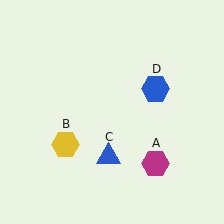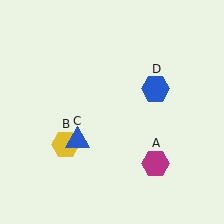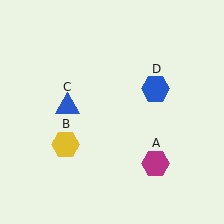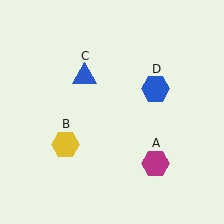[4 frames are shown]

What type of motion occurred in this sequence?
The blue triangle (object C) rotated clockwise around the center of the scene.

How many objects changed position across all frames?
1 object changed position: blue triangle (object C).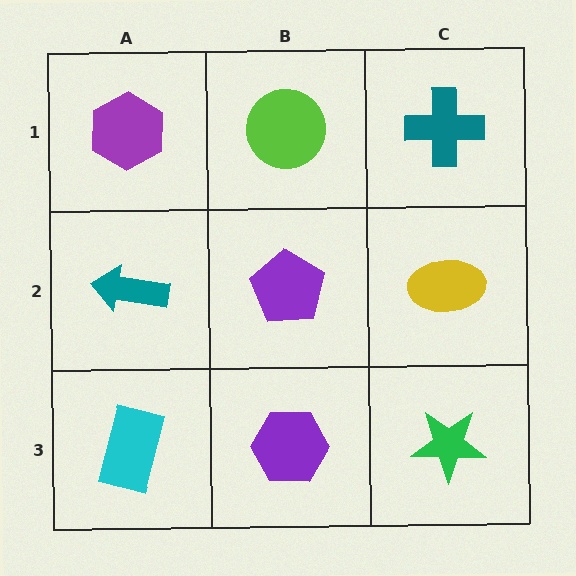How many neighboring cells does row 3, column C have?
2.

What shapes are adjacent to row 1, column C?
A yellow ellipse (row 2, column C), a lime circle (row 1, column B).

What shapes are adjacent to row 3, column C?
A yellow ellipse (row 2, column C), a purple hexagon (row 3, column B).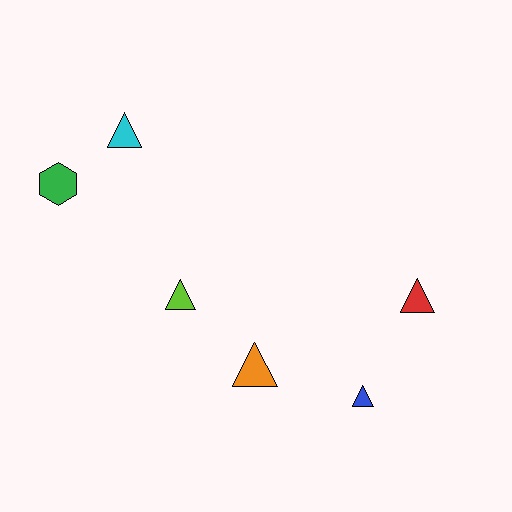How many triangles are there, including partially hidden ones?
There are 5 triangles.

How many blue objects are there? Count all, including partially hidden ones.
There is 1 blue object.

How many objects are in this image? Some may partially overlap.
There are 6 objects.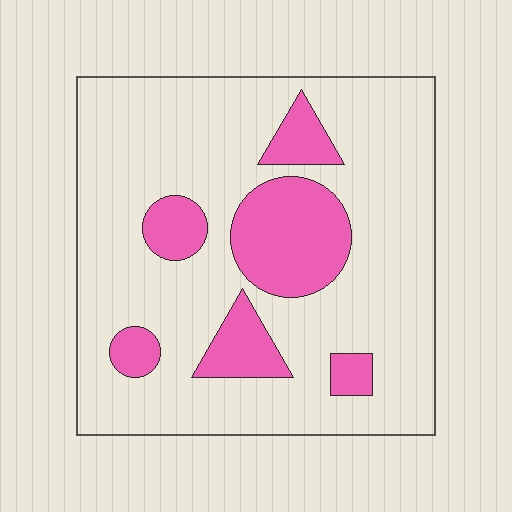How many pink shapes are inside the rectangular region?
6.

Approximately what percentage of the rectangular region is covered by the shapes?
Approximately 20%.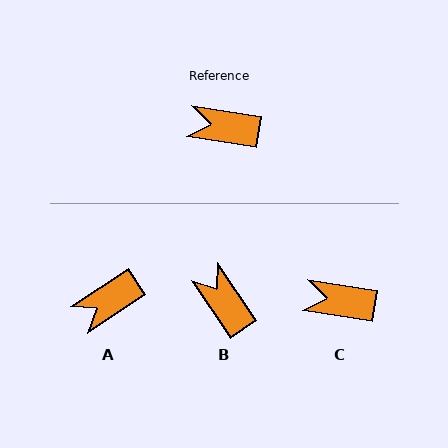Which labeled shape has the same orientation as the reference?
C.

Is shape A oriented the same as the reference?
No, it is off by about 43 degrees.